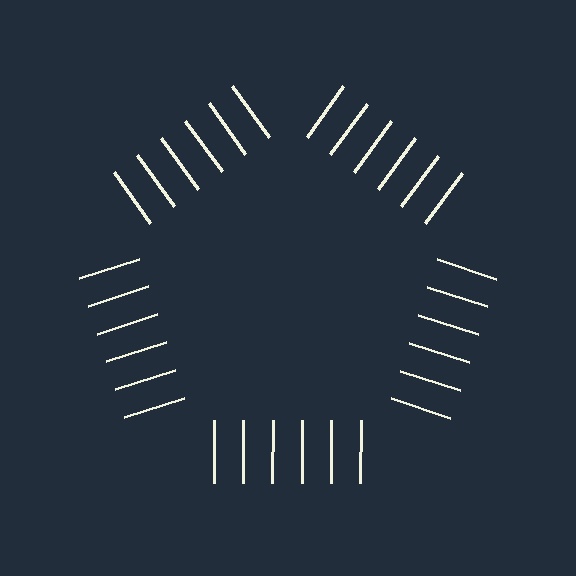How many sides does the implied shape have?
5 sides — the line-ends trace a pentagon.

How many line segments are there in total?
30 — 6 along each of the 5 edges.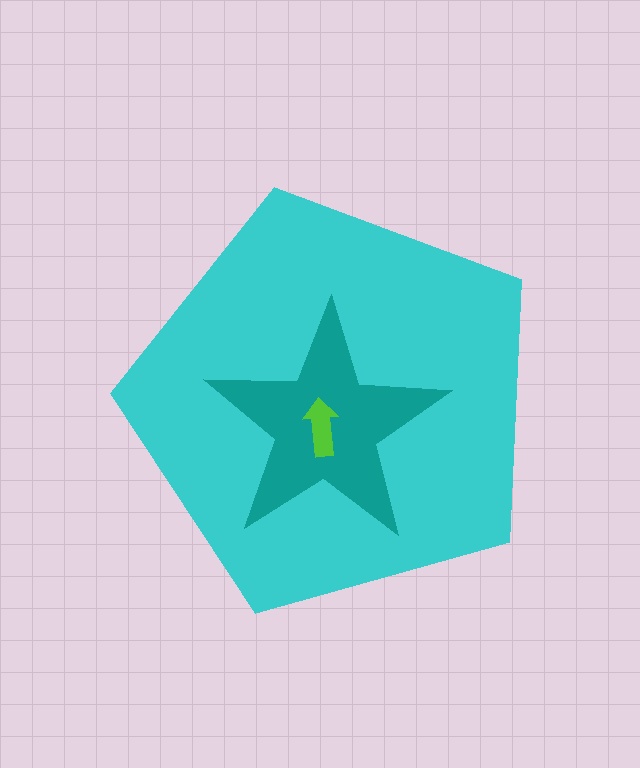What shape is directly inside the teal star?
The lime arrow.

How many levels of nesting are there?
3.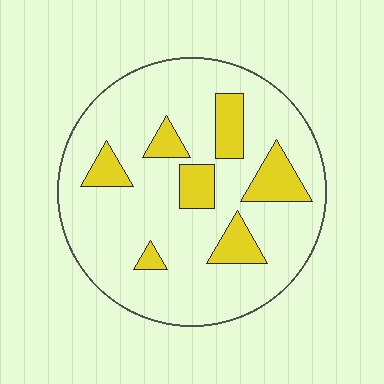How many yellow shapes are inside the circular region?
7.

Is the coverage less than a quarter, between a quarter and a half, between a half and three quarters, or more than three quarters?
Less than a quarter.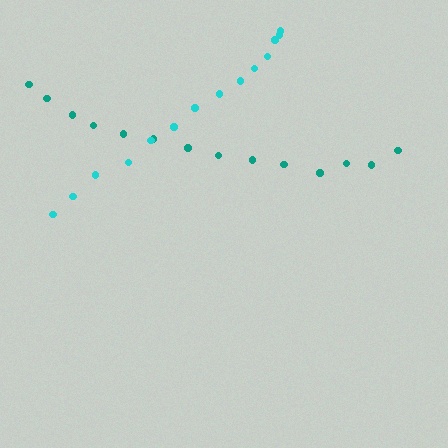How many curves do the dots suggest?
There are 2 distinct paths.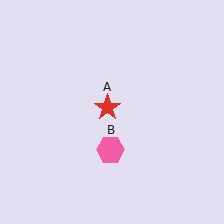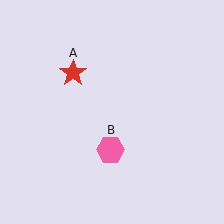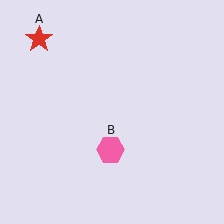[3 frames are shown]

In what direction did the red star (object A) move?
The red star (object A) moved up and to the left.